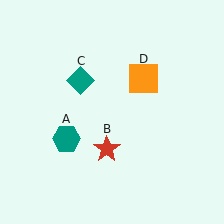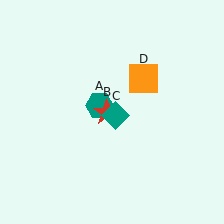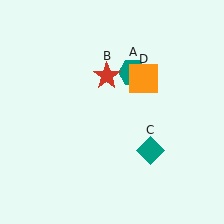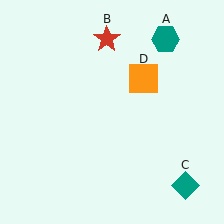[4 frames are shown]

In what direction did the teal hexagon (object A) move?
The teal hexagon (object A) moved up and to the right.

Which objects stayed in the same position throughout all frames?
Orange square (object D) remained stationary.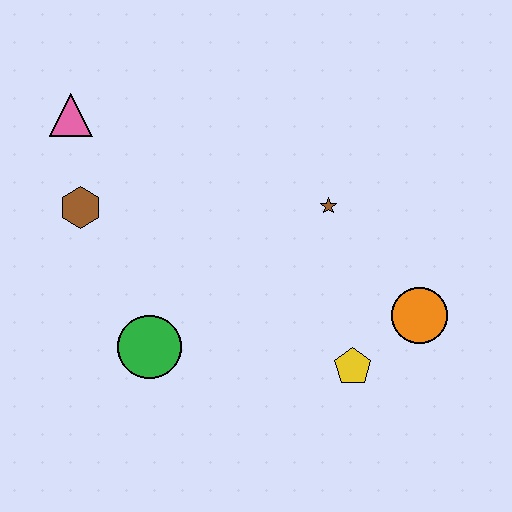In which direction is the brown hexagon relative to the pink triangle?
The brown hexagon is below the pink triangle.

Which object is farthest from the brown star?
The pink triangle is farthest from the brown star.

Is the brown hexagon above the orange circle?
Yes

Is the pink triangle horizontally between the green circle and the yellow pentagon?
No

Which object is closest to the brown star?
The orange circle is closest to the brown star.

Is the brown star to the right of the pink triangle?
Yes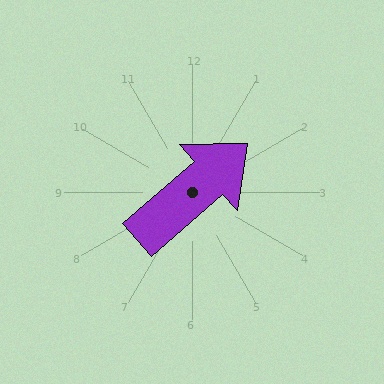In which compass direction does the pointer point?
Northeast.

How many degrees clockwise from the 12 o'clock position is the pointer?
Approximately 49 degrees.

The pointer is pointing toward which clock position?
Roughly 2 o'clock.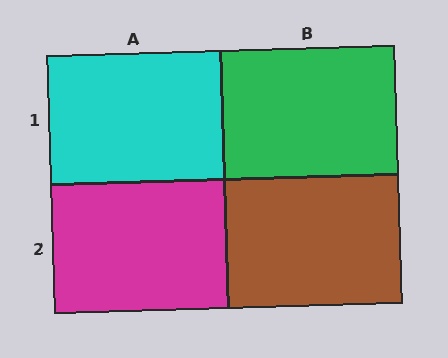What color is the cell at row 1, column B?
Green.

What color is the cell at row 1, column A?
Cyan.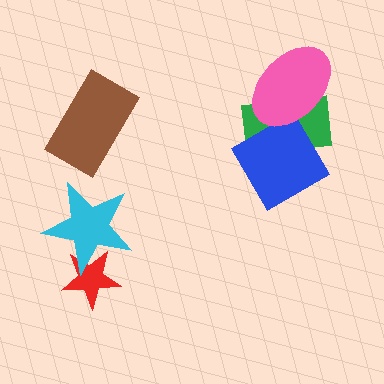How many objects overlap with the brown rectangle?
0 objects overlap with the brown rectangle.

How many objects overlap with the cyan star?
1 object overlaps with the cyan star.